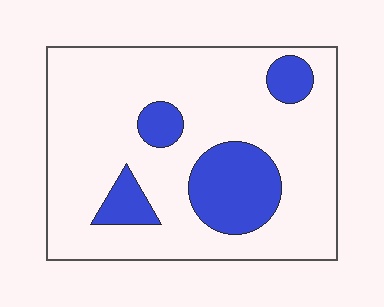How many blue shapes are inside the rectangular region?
4.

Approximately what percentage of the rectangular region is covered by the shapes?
Approximately 20%.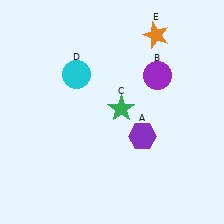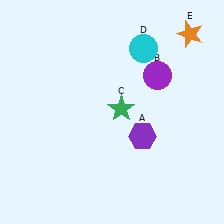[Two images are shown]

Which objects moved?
The objects that moved are: the cyan circle (D), the orange star (E).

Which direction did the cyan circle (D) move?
The cyan circle (D) moved right.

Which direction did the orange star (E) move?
The orange star (E) moved right.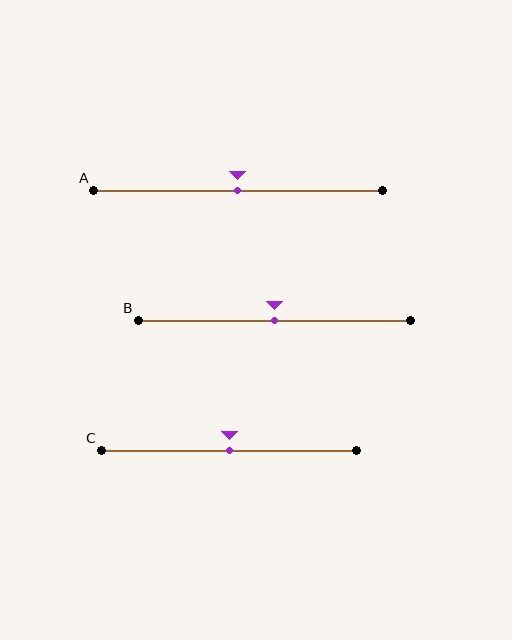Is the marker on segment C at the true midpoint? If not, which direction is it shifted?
Yes, the marker on segment C is at the true midpoint.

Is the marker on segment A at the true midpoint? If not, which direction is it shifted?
Yes, the marker on segment A is at the true midpoint.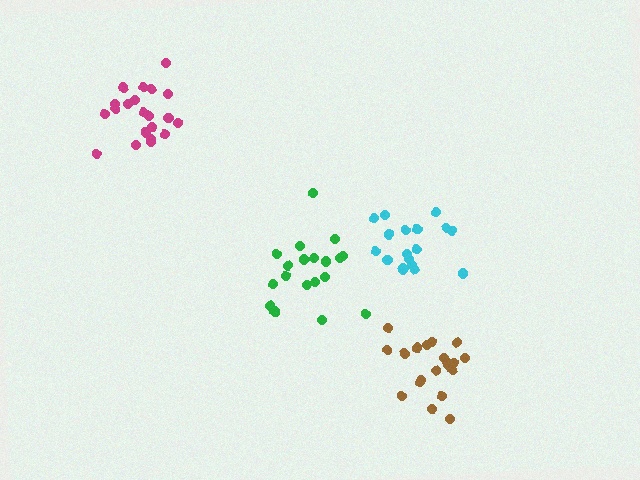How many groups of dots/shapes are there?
There are 4 groups.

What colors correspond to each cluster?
The clusters are colored: cyan, magenta, green, brown.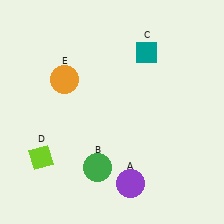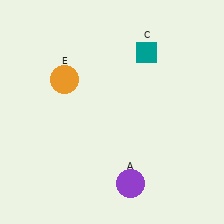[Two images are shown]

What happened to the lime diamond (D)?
The lime diamond (D) was removed in Image 2. It was in the bottom-left area of Image 1.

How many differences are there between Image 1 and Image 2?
There are 2 differences between the two images.